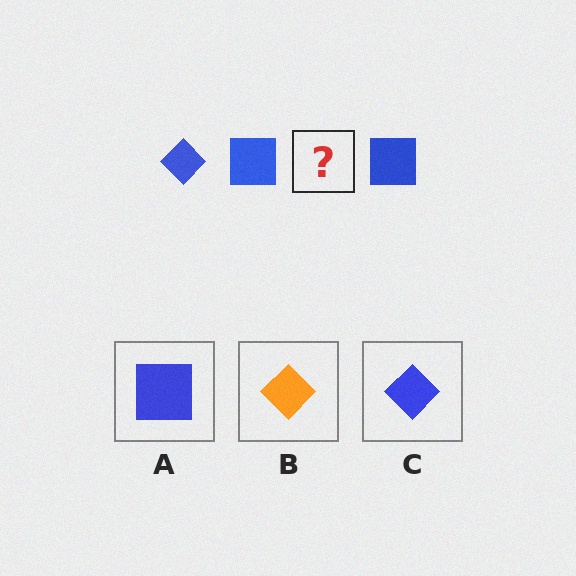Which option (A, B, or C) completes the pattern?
C.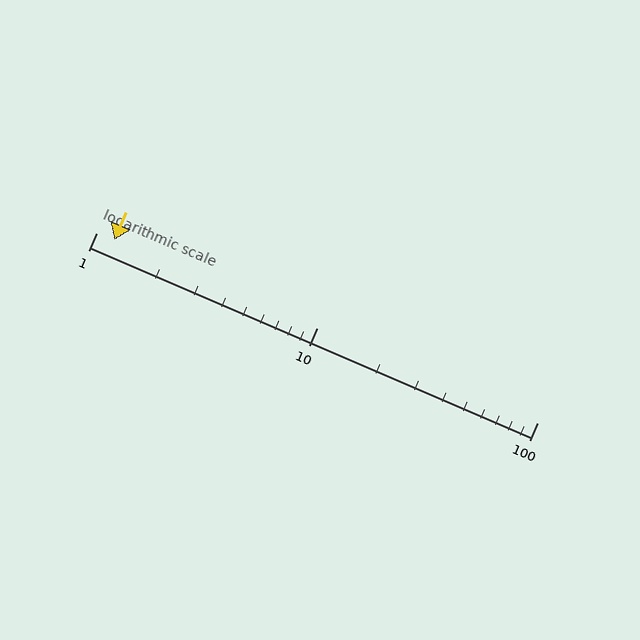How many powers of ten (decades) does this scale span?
The scale spans 2 decades, from 1 to 100.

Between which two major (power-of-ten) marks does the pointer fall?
The pointer is between 1 and 10.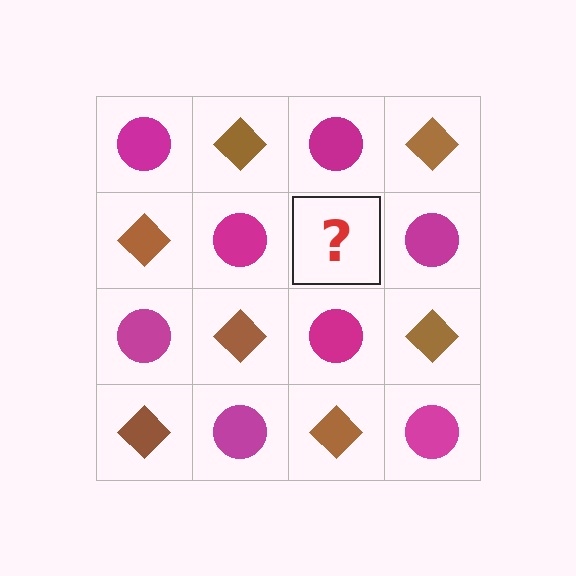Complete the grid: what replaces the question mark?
The question mark should be replaced with a brown diamond.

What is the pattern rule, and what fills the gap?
The rule is that it alternates magenta circle and brown diamond in a checkerboard pattern. The gap should be filled with a brown diamond.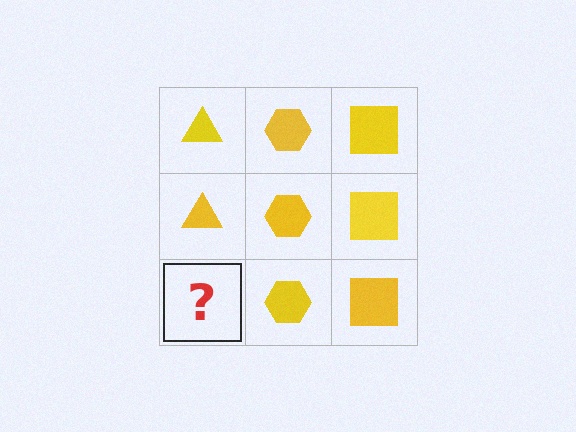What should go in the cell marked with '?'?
The missing cell should contain a yellow triangle.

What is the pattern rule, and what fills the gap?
The rule is that each column has a consistent shape. The gap should be filled with a yellow triangle.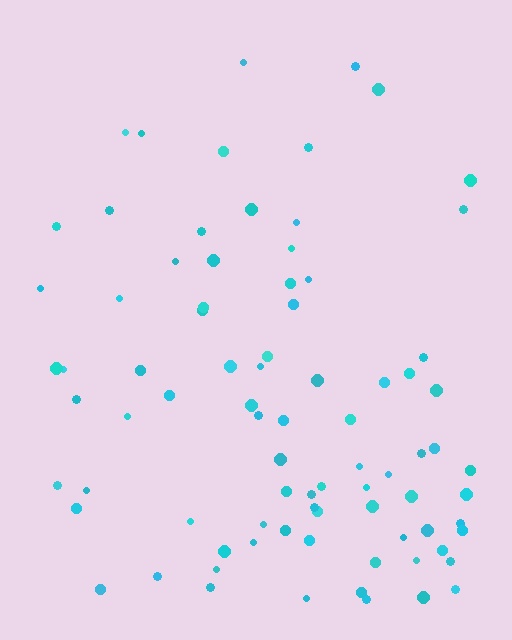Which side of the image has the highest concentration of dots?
The bottom.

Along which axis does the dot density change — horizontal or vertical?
Vertical.